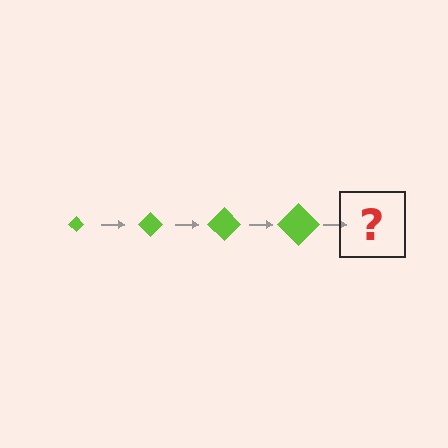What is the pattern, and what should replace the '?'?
The pattern is that the diamond gets progressively larger each step. The '?' should be a lime diamond, larger than the previous one.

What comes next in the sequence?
The next element should be a lime diamond, larger than the previous one.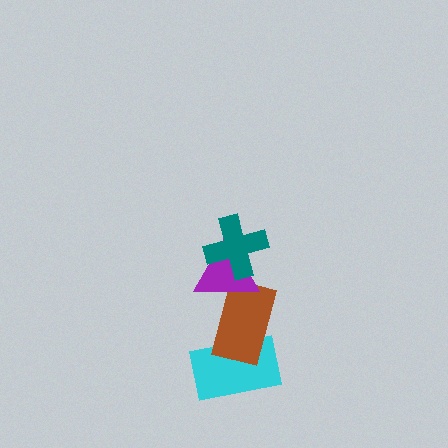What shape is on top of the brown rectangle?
The purple triangle is on top of the brown rectangle.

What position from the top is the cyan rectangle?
The cyan rectangle is 4th from the top.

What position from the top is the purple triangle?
The purple triangle is 2nd from the top.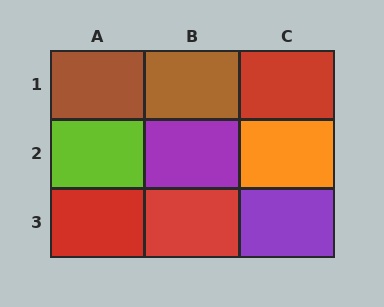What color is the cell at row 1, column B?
Brown.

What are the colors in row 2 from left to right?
Lime, purple, orange.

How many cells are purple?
2 cells are purple.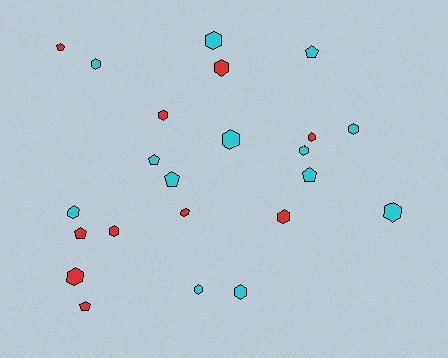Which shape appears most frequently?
Hexagon, with 16 objects.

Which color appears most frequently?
Cyan, with 13 objects.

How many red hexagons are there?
There are 7 red hexagons.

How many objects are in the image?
There are 23 objects.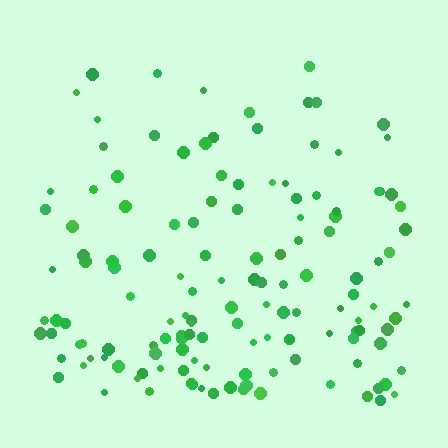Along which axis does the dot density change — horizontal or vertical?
Vertical.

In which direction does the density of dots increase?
From top to bottom, with the bottom side densest.